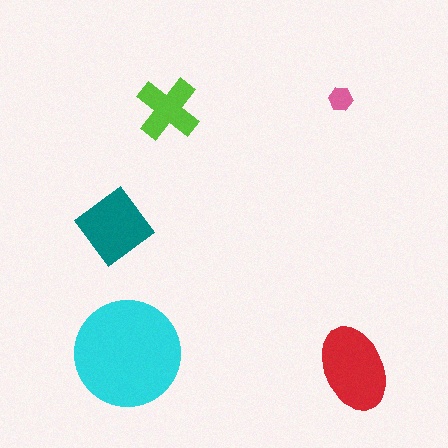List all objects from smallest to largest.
The pink hexagon, the lime cross, the teal diamond, the red ellipse, the cyan circle.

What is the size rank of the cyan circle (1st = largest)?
1st.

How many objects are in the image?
There are 5 objects in the image.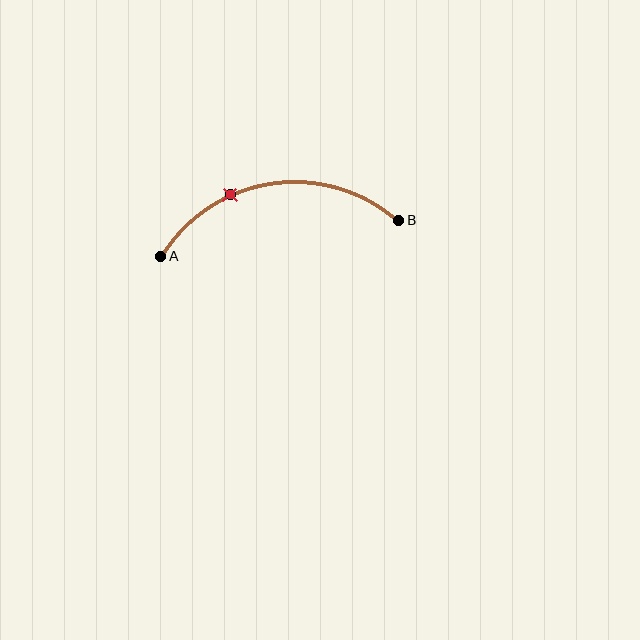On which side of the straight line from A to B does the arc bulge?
The arc bulges above the straight line connecting A and B.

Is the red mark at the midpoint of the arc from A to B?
No. The red mark lies on the arc but is closer to endpoint A. The arc midpoint would be at the point on the curve equidistant along the arc from both A and B.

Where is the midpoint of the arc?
The arc midpoint is the point on the curve farthest from the straight line joining A and B. It sits above that line.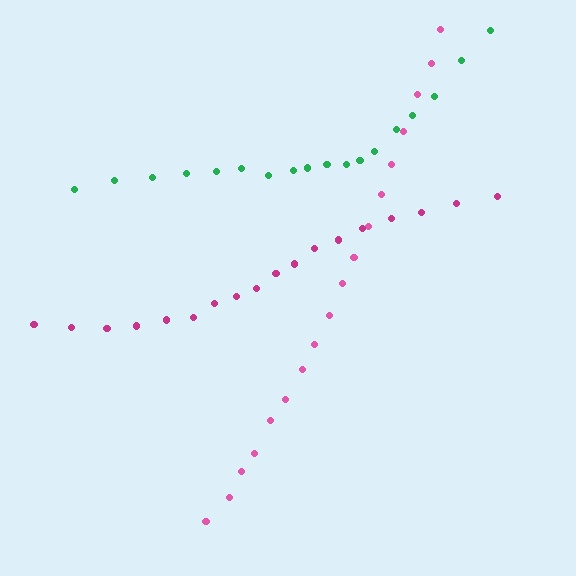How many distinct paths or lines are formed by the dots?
There are 3 distinct paths.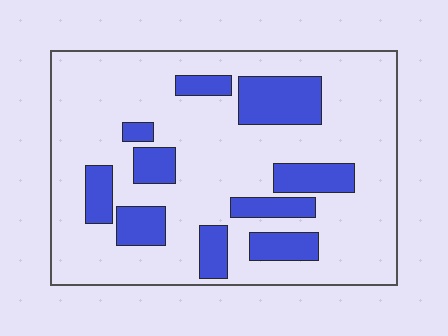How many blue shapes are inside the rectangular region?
10.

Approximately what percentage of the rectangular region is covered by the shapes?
Approximately 25%.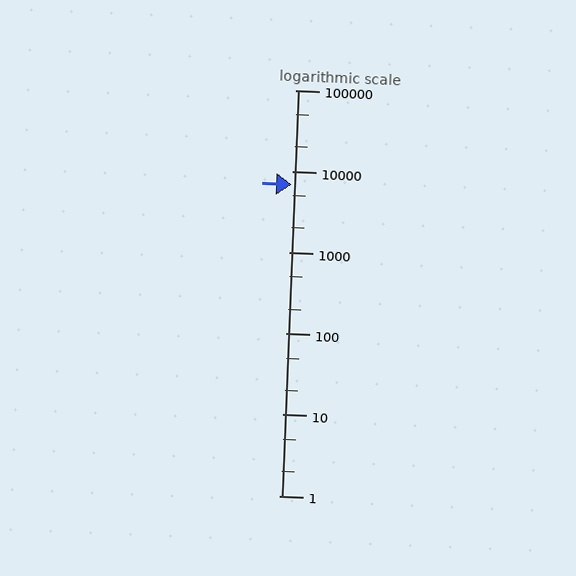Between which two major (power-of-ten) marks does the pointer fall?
The pointer is between 1000 and 10000.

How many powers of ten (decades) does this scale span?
The scale spans 5 decades, from 1 to 100000.